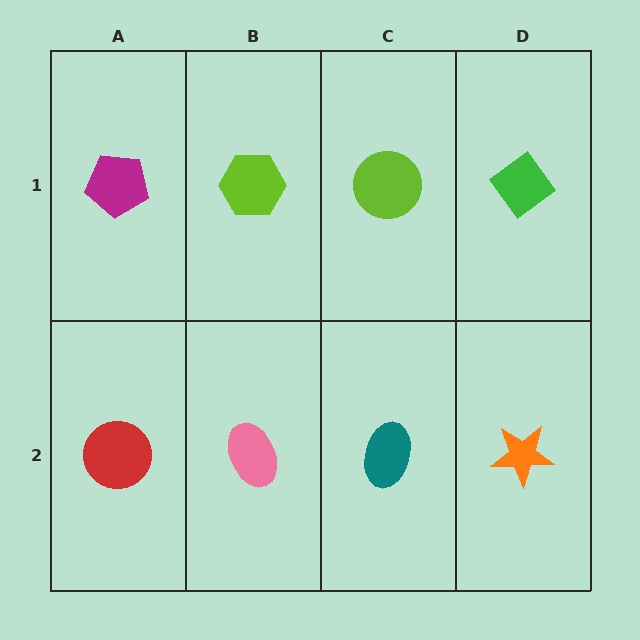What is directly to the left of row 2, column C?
A pink ellipse.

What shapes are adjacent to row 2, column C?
A lime circle (row 1, column C), a pink ellipse (row 2, column B), an orange star (row 2, column D).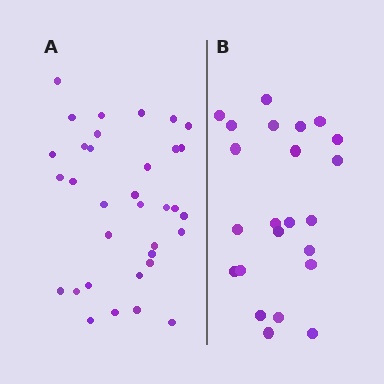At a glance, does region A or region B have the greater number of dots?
Region A (the left region) has more dots.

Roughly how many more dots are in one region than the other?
Region A has roughly 12 or so more dots than region B.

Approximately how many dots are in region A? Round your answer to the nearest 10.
About 30 dots. (The exact count is 34, which rounds to 30.)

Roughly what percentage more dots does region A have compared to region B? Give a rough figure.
About 50% more.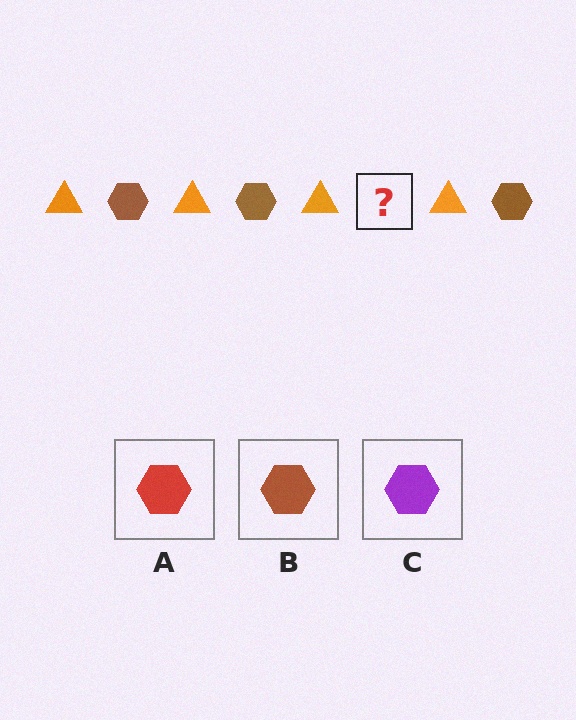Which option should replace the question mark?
Option B.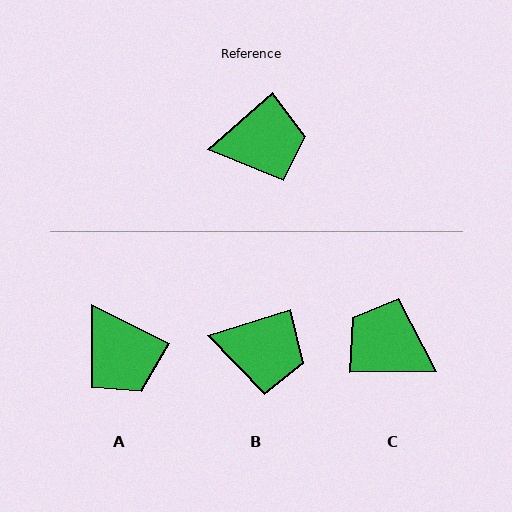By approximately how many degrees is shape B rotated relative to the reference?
Approximately 24 degrees clockwise.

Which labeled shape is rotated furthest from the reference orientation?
C, about 139 degrees away.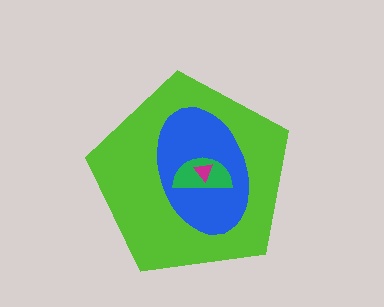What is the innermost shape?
The magenta triangle.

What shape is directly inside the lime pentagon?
The blue ellipse.